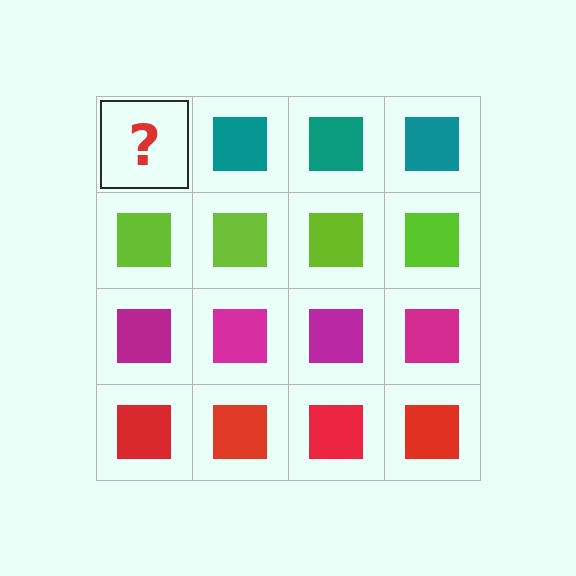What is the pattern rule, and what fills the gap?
The rule is that each row has a consistent color. The gap should be filled with a teal square.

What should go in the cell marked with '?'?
The missing cell should contain a teal square.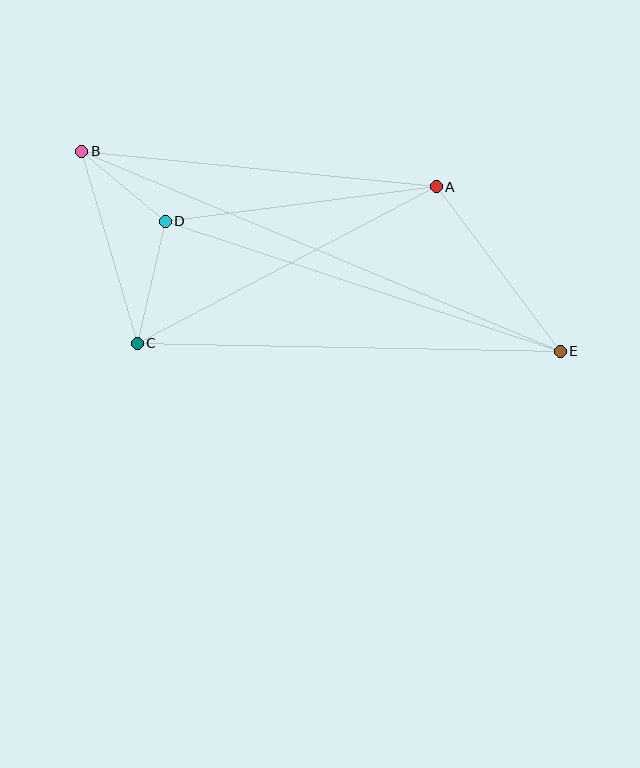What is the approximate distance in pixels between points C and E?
The distance between C and E is approximately 423 pixels.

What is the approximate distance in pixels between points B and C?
The distance between B and C is approximately 200 pixels.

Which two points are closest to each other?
Points B and D are closest to each other.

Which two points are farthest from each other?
Points B and E are farthest from each other.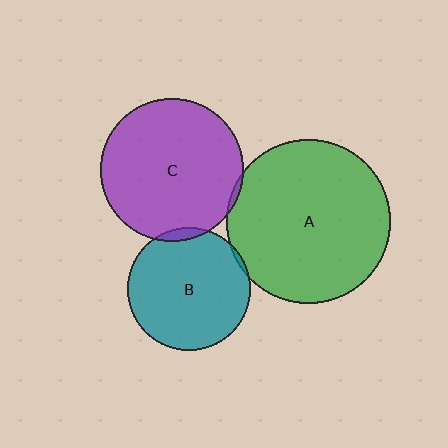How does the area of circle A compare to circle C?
Approximately 1.3 times.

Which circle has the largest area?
Circle A (green).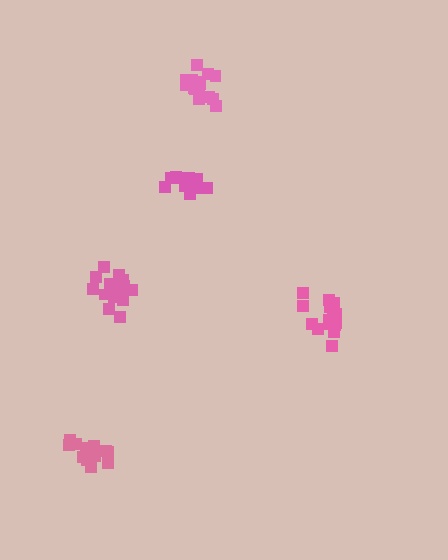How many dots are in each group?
Group 1: 15 dots, Group 2: 19 dots, Group 3: 20 dots, Group 4: 16 dots, Group 5: 20 dots (90 total).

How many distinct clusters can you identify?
There are 5 distinct clusters.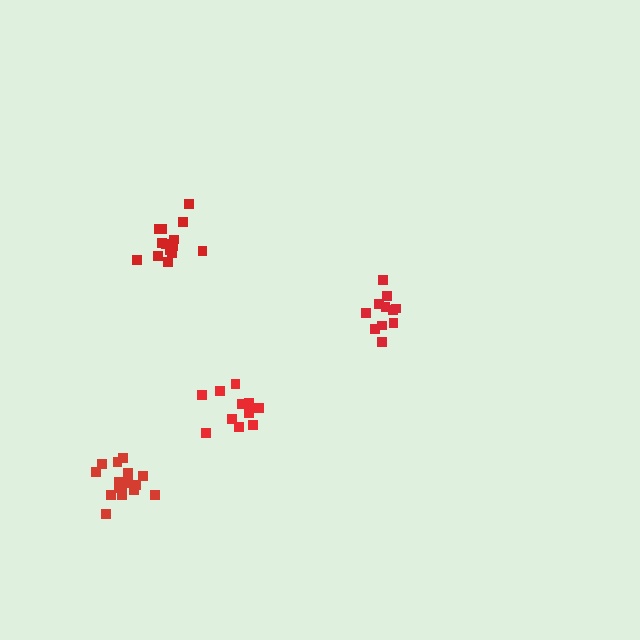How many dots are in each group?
Group 1: 11 dots, Group 2: 14 dots, Group 3: 11 dots, Group 4: 17 dots (53 total).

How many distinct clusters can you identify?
There are 4 distinct clusters.